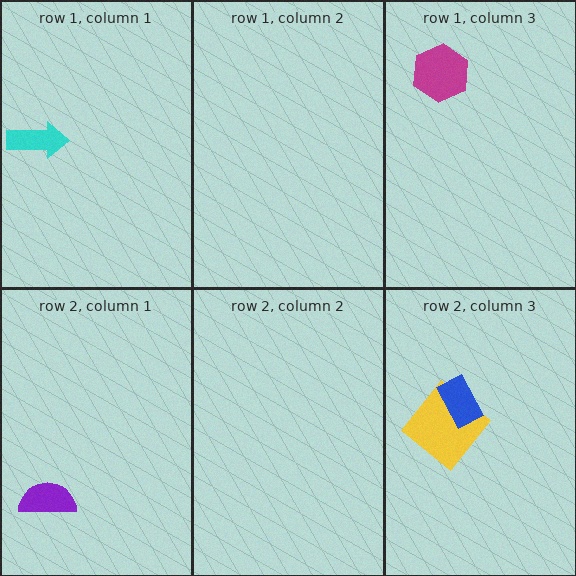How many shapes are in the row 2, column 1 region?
1.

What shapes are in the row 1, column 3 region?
The magenta hexagon.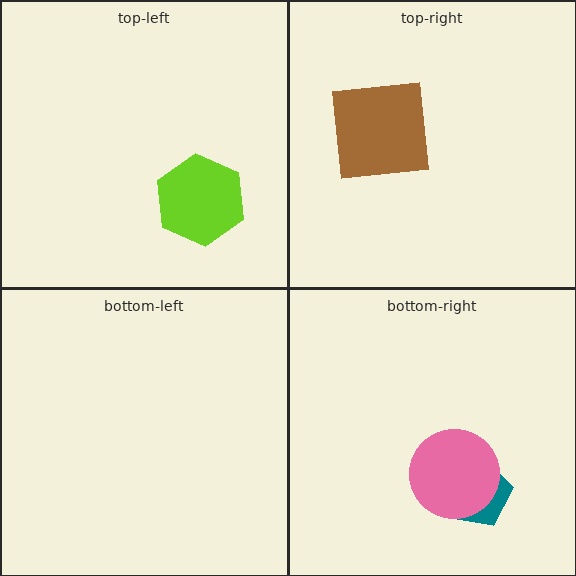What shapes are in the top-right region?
The brown square.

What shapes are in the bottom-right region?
The teal pentagon, the pink circle.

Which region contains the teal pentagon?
The bottom-right region.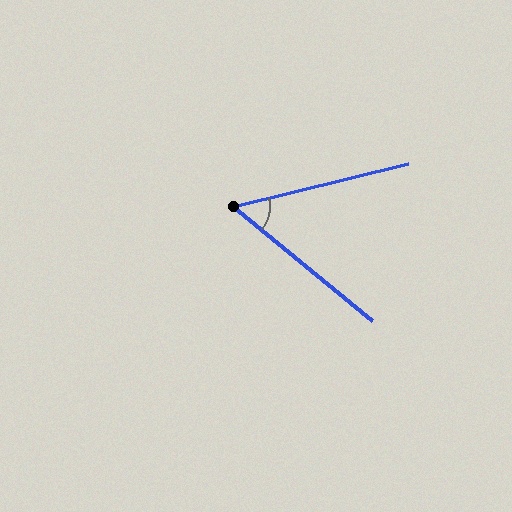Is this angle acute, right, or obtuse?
It is acute.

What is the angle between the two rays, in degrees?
Approximately 53 degrees.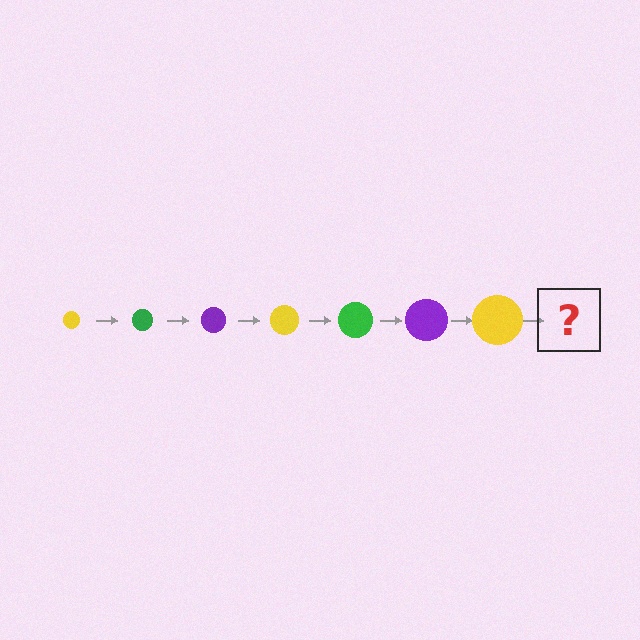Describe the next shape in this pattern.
It should be a green circle, larger than the previous one.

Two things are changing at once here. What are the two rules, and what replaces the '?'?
The two rules are that the circle grows larger each step and the color cycles through yellow, green, and purple. The '?' should be a green circle, larger than the previous one.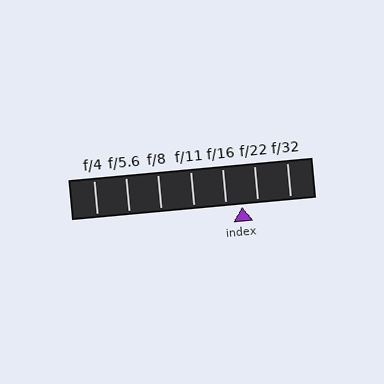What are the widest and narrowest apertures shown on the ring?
The widest aperture shown is f/4 and the narrowest is f/32.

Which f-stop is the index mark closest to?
The index mark is closest to f/16.